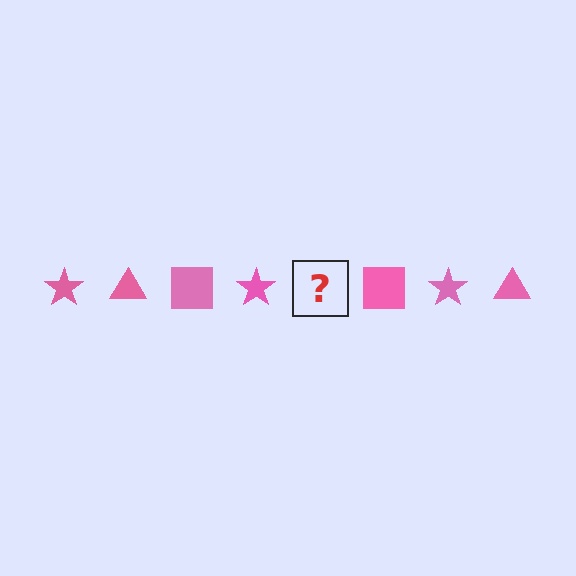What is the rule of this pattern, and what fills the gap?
The rule is that the pattern cycles through star, triangle, square shapes in pink. The gap should be filled with a pink triangle.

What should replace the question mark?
The question mark should be replaced with a pink triangle.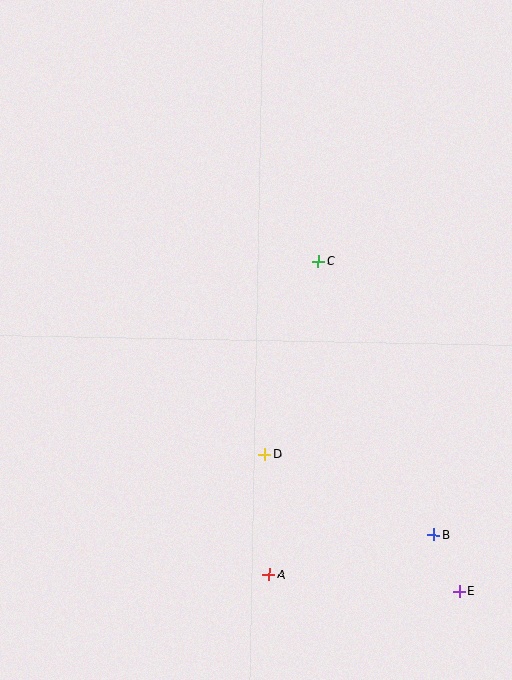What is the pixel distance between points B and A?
The distance between B and A is 170 pixels.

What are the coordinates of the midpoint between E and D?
The midpoint between E and D is at (362, 523).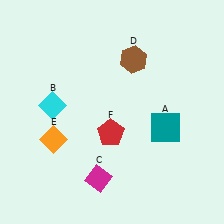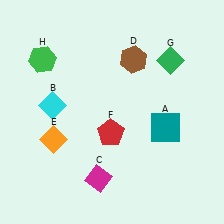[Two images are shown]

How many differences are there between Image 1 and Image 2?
There are 2 differences between the two images.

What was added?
A green diamond (G), a green hexagon (H) were added in Image 2.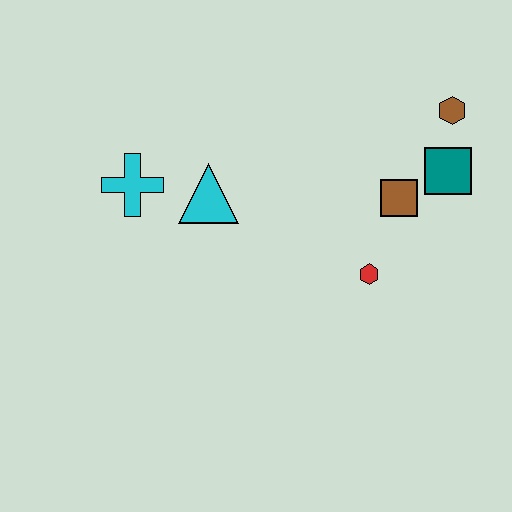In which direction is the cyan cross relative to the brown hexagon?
The cyan cross is to the left of the brown hexagon.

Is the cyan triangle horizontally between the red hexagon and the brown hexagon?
No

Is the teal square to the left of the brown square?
No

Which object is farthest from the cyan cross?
The brown hexagon is farthest from the cyan cross.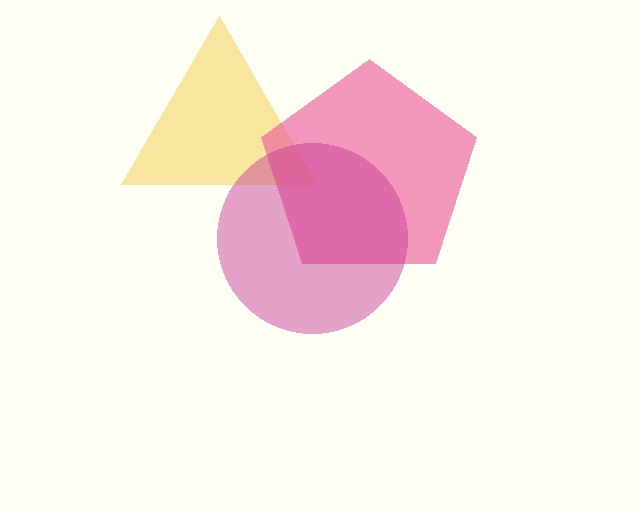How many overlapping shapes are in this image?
There are 3 overlapping shapes in the image.